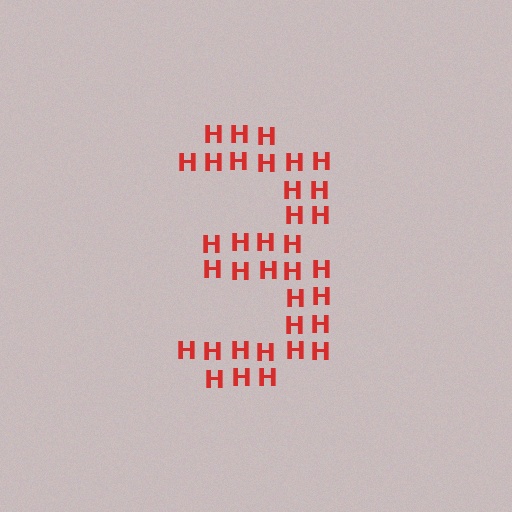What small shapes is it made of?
It is made of small letter H's.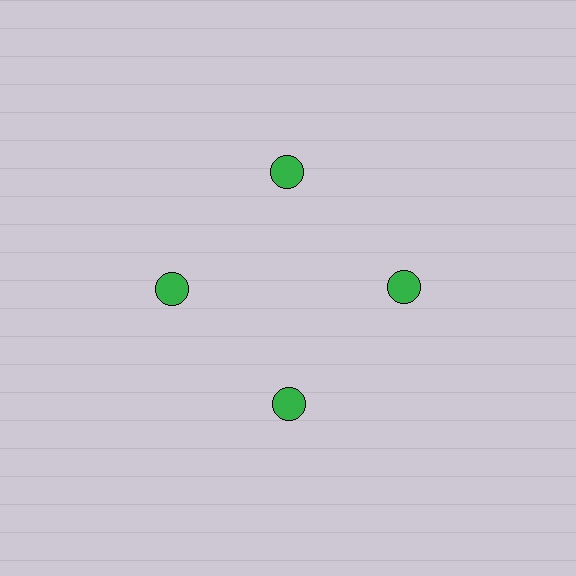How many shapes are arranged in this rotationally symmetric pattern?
There are 4 shapes, arranged in 4 groups of 1.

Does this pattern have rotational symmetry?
Yes, this pattern has 4-fold rotational symmetry. It looks the same after rotating 90 degrees around the center.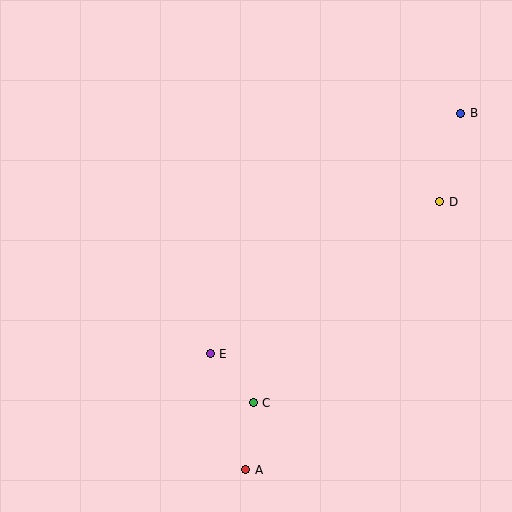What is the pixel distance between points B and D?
The distance between B and D is 91 pixels.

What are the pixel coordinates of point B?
Point B is at (461, 113).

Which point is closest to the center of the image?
Point E at (210, 354) is closest to the center.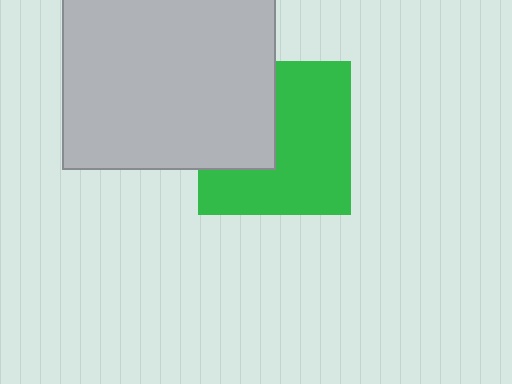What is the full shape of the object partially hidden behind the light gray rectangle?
The partially hidden object is a green square.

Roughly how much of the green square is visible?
About half of it is visible (roughly 64%).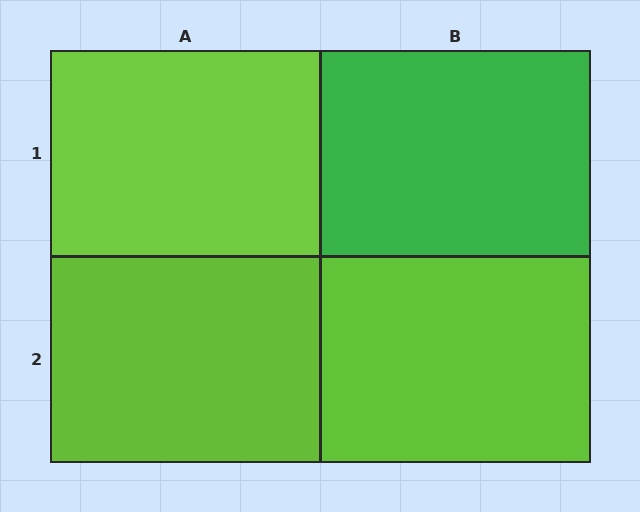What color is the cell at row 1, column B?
Green.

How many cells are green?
1 cell is green.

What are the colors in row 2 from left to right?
Lime, lime.